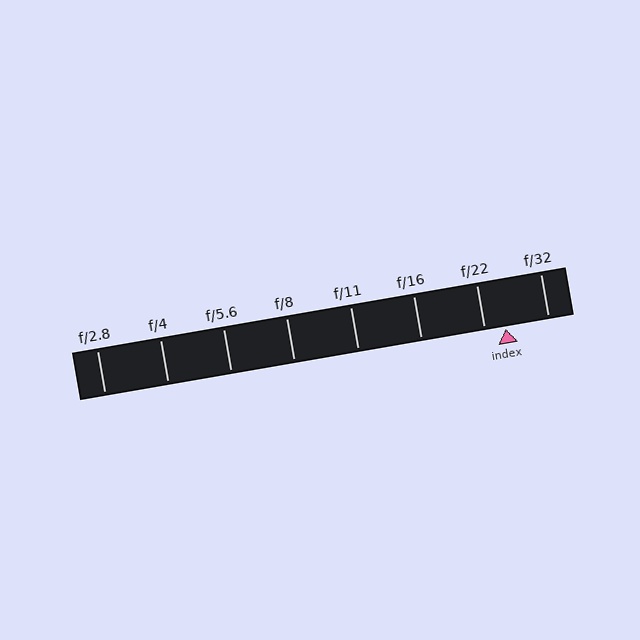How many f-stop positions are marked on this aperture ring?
There are 8 f-stop positions marked.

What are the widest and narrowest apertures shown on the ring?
The widest aperture shown is f/2.8 and the narrowest is f/32.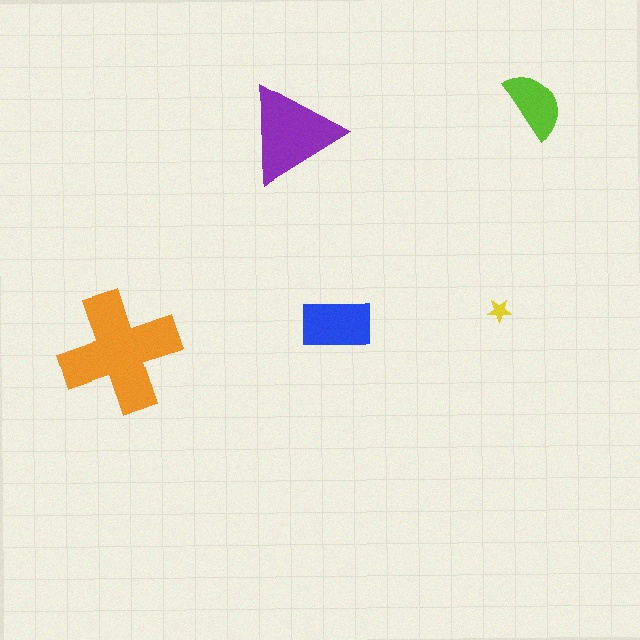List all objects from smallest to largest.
The yellow star, the lime semicircle, the blue rectangle, the purple triangle, the orange cross.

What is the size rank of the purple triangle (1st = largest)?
2nd.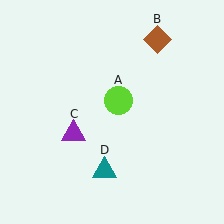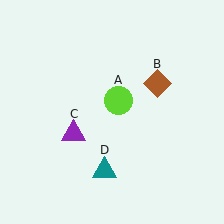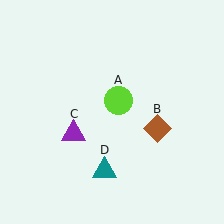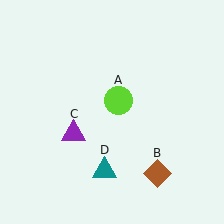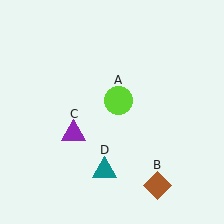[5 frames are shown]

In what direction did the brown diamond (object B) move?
The brown diamond (object B) moved down.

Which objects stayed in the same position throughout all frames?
Lime circle (object A) and purple triangle (object C) and teal triangle (object D) remained stationary.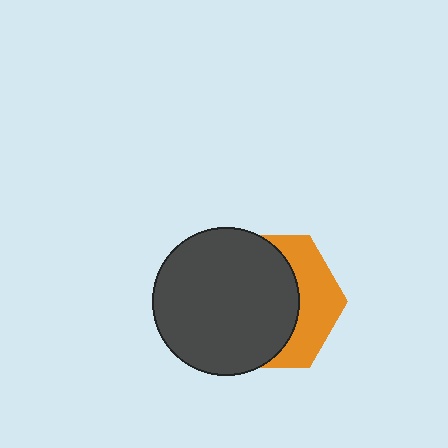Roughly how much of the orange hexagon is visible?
A small part of it is visible (roughly 35%).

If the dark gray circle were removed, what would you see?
You would see the complete orange hexagon.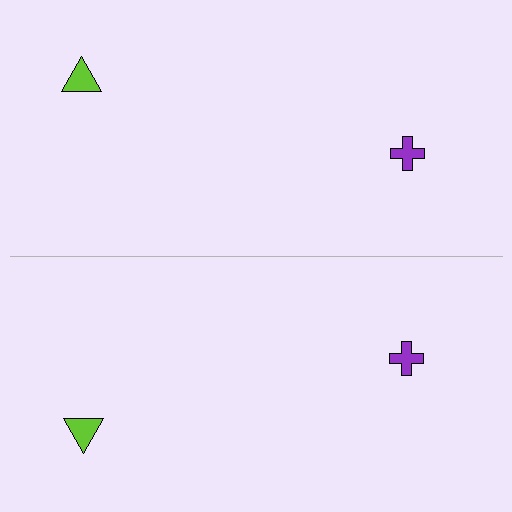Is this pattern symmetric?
Yes, this pattern has bilateral (reflection) symmetry.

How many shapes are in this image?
There are 4 shapes in this image.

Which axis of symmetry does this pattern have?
The pattern has a horizontal axis of symmetry running through the center of the image.